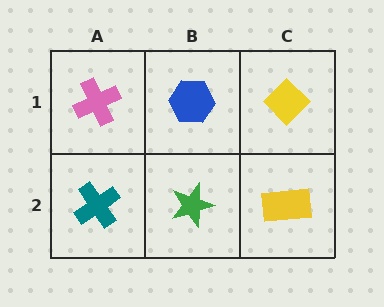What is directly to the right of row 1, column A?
A blue hexagon.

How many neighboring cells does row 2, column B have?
3.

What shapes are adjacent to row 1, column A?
A teal cross (row 2, column A), a blue hexagon (row 1, column B).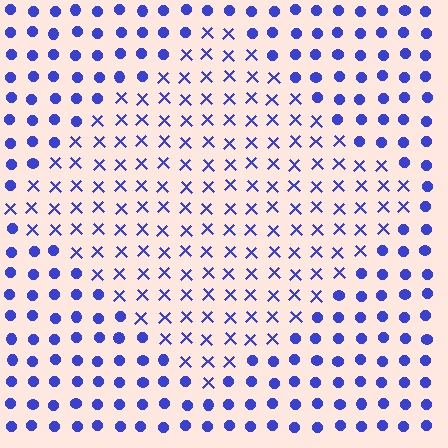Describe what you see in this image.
The image is filled with small blue elements arranged in a uniform grid. A diamond-shaped region contains X marks, while the surrounding area contains circles. The boundary is defined purely by the change in element shape.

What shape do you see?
I see a diamond.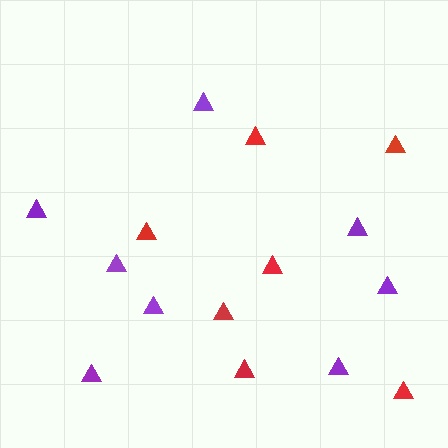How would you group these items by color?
There are 2 groups: one group of red triangles (7) and one group of purple triangles (8).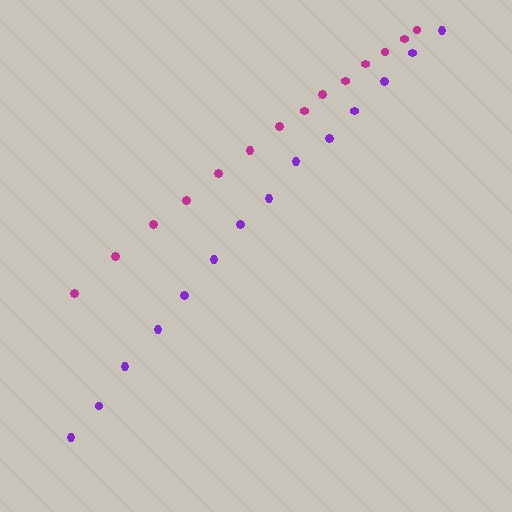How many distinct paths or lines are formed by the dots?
There are 2 distinct paths.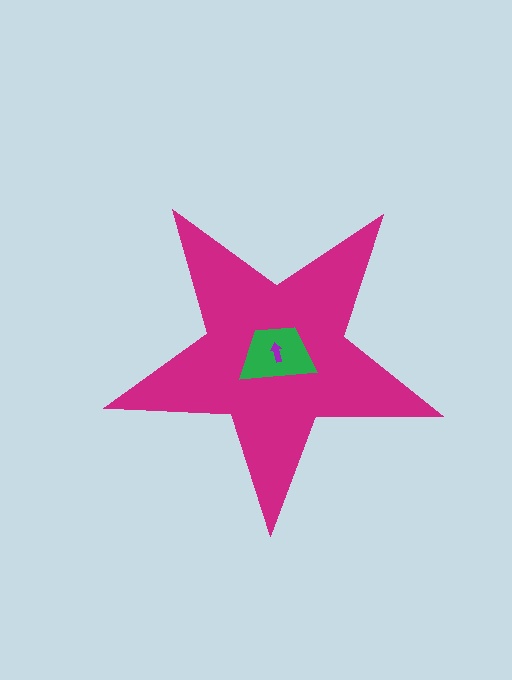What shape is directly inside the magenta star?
The green trapezoid.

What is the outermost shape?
The magenta star.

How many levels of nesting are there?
3.